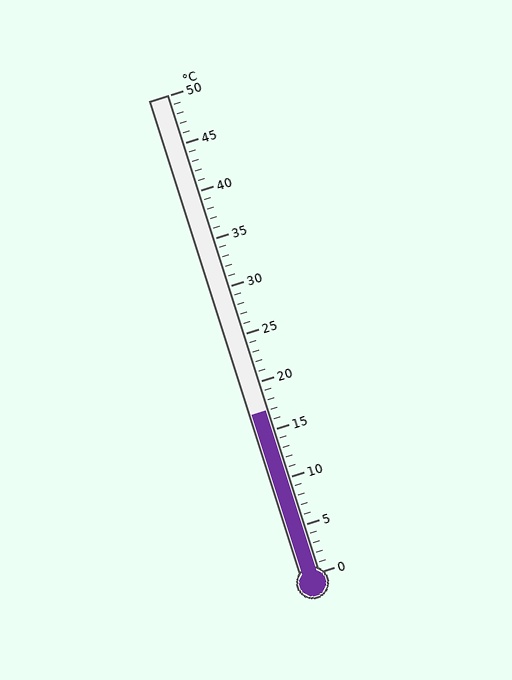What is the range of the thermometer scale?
The thermometer scale ranges from 0°C to 50°C.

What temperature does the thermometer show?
The thermometer shows approximately 17°C.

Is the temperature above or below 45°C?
The temperature is below 45°C.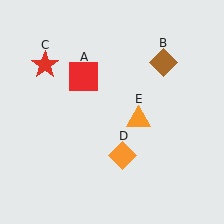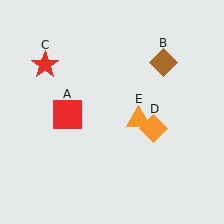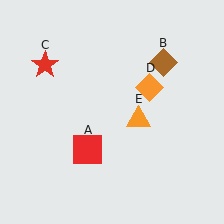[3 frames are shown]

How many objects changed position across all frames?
2 objects changed position: red square (object A), orange diamond (object D).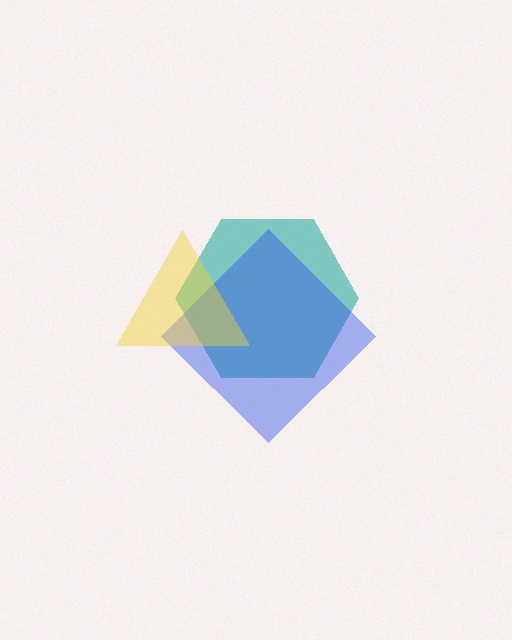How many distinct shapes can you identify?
There are 3 distinct shapes: a teal hexagon, a blue diamond, a yellow triangle.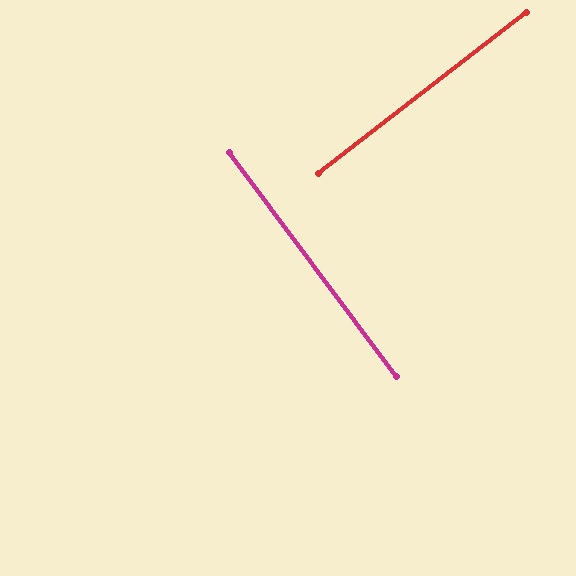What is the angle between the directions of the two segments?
Approximately 89 degrees.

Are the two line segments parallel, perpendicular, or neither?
Perpendicular — they meet at approximately 89°.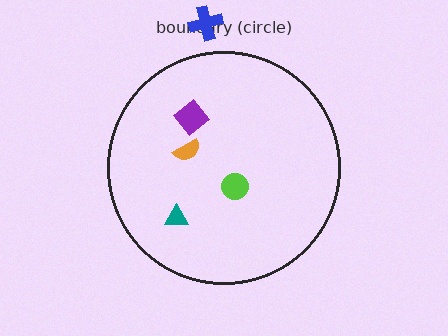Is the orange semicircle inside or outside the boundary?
Inside.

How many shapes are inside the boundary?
4 inside, 1 outside.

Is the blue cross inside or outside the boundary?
Outside.